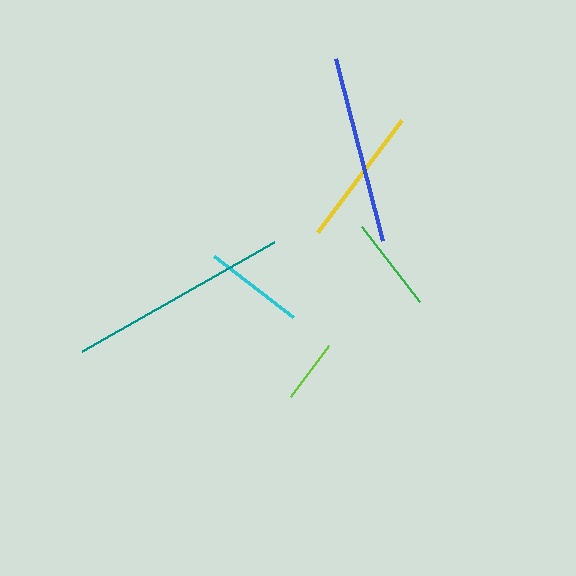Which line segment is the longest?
The teal line is the longest at approximately 221 pixels.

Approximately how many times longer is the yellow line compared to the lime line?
The yellow line is approximately 2.2 times the length of the lime line.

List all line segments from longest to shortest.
From longest to shortest: teal, blue, yellow, cyan, green, lime.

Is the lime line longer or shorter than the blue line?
The blue line is longer than the lime line.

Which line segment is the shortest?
The lime line is the shortest at approximately 63 pixels.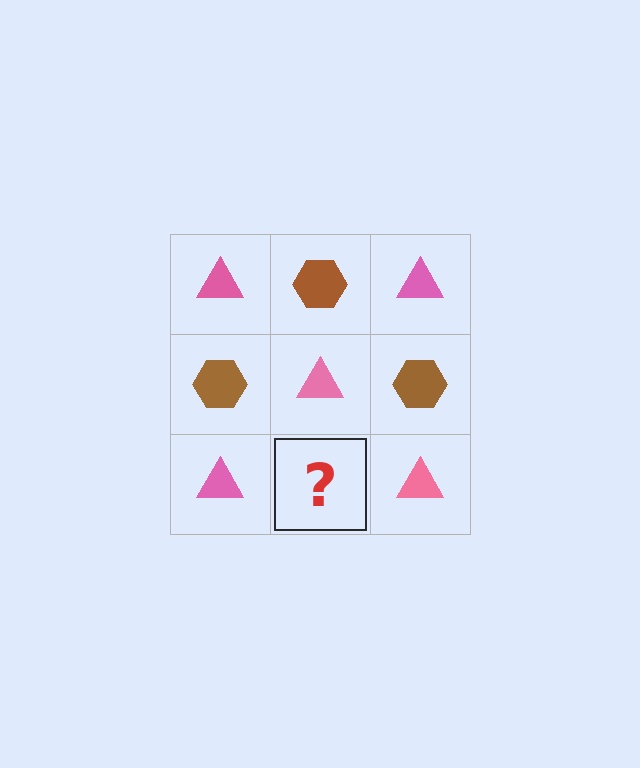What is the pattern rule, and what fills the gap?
The rule is that it alternates pink triangle and brown hexagon in a checkerboard pattern. The gap should be filled with a brown hexagon.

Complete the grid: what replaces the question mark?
The question mark should be replaced with a brown hexagon.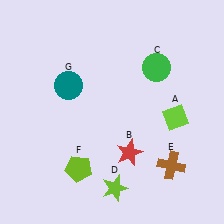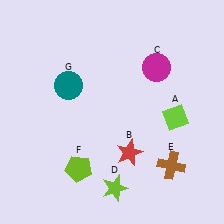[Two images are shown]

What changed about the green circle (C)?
In Image 1, C is green. In Image 2, it changed to magenta.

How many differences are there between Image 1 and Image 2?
There is 1 difference between the two images.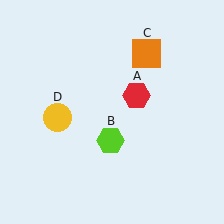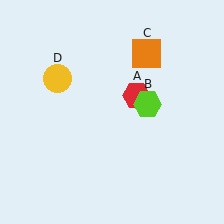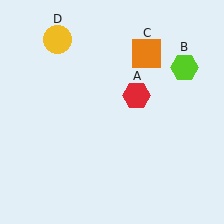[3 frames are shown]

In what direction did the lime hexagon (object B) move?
The lime hexagon (object B) moved up and to the right.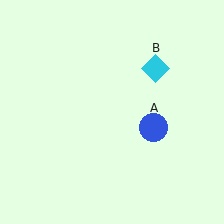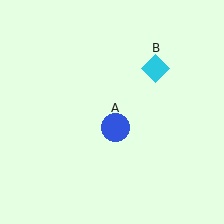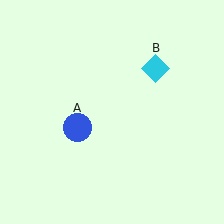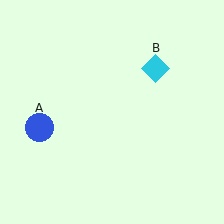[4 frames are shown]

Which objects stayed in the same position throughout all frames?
Cyan diamond (object B) remained stationary.